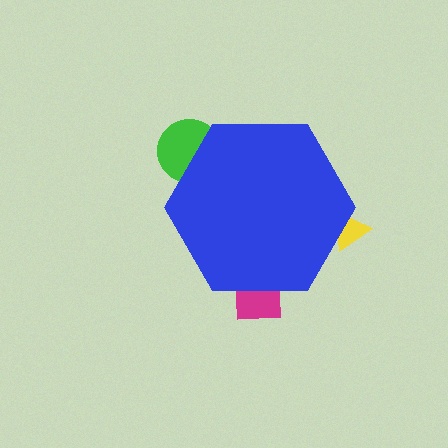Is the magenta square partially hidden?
Yes, the magenta square is partially hidden behind the blue hexagon.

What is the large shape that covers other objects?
A blue hexagon.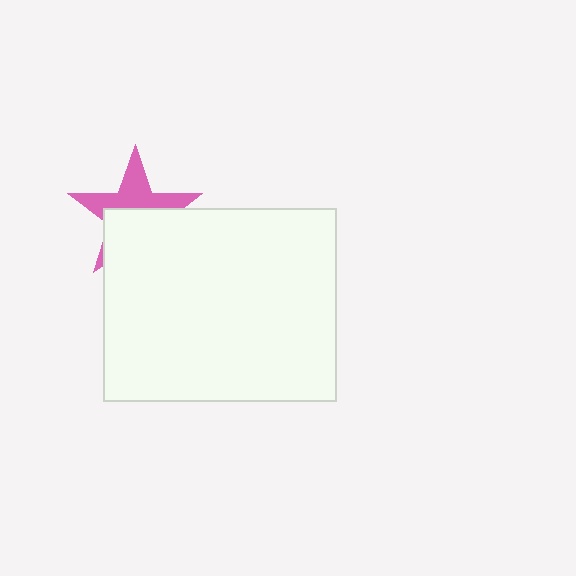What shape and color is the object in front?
The object in front is a white rectangle.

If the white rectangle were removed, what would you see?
You would see the complete pink star.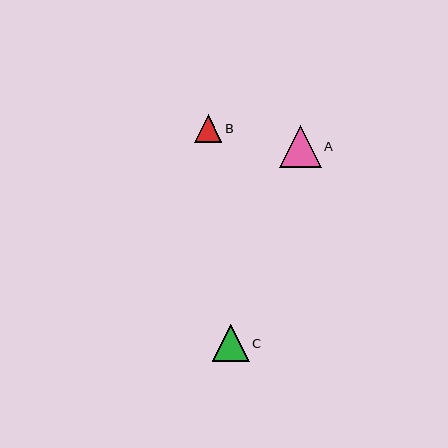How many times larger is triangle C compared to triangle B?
Triangle C is approximately 1.3 times the size of triangle B.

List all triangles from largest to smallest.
From largest to smallest: A, C, B.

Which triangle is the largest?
Triangle A is the largest with a size of approximately 42 pixels.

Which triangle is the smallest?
Triangle B is the smallest with a size of approximately 28 pixels.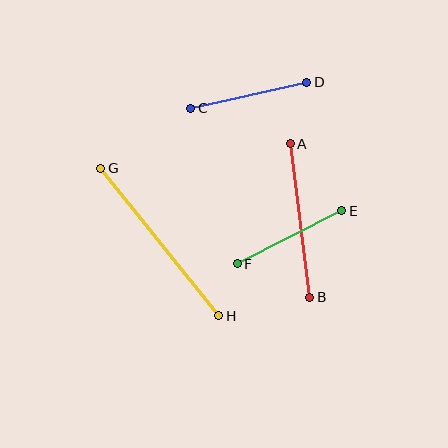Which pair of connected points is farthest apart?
Points G and H are farthest apart.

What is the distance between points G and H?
The distance is approximately 189 pixels.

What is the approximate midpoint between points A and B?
The midpoint is at approximately (300, 220) pixels.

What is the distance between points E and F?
The distance is approximately 117 pixels.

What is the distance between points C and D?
The distance is approximately 119 pixels.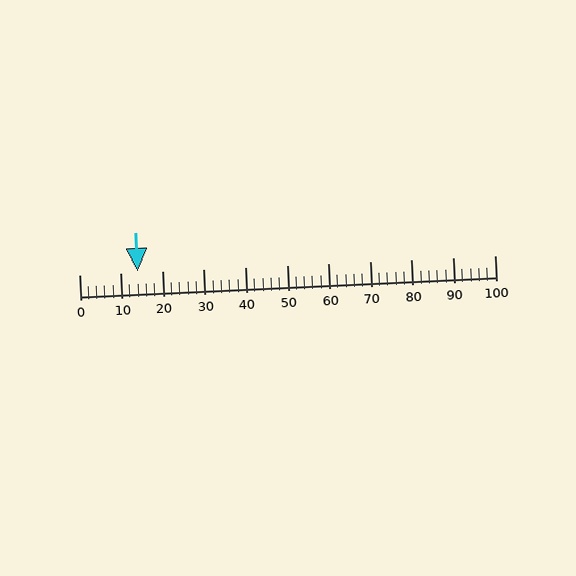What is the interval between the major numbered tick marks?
The major tick marks are spaced 10 units apart.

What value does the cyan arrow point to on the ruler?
The cyan arrow points to approximately 14.